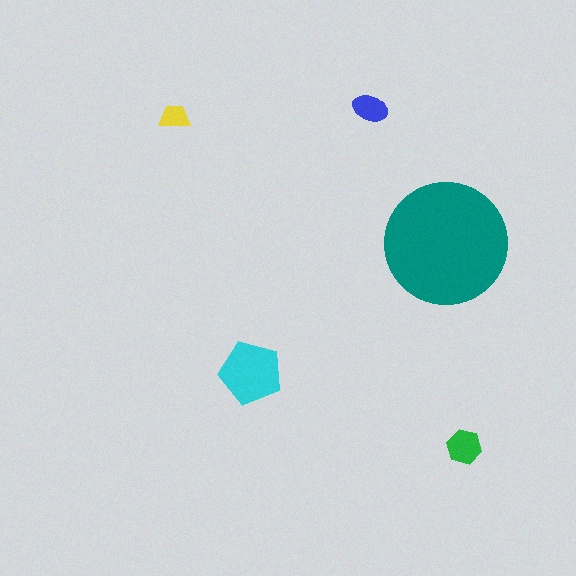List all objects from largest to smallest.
The teal circle, the cyan pentagon, the green hexagon, the blue ellipse, the yellow trapezoid.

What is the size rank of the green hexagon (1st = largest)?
3rd.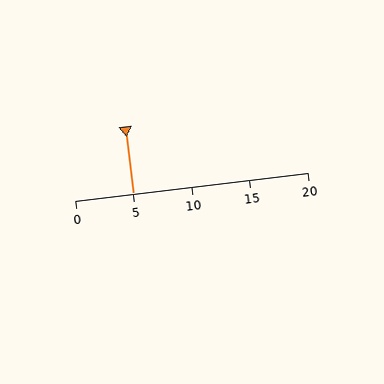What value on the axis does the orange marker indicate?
The marker indicates approximately 5.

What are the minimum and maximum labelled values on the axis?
The axis runs from 0 to 20.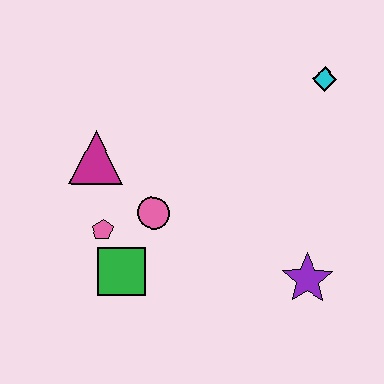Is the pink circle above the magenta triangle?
No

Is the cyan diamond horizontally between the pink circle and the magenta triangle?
No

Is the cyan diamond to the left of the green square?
No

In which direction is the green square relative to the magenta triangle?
The green square is below the magenta triangle.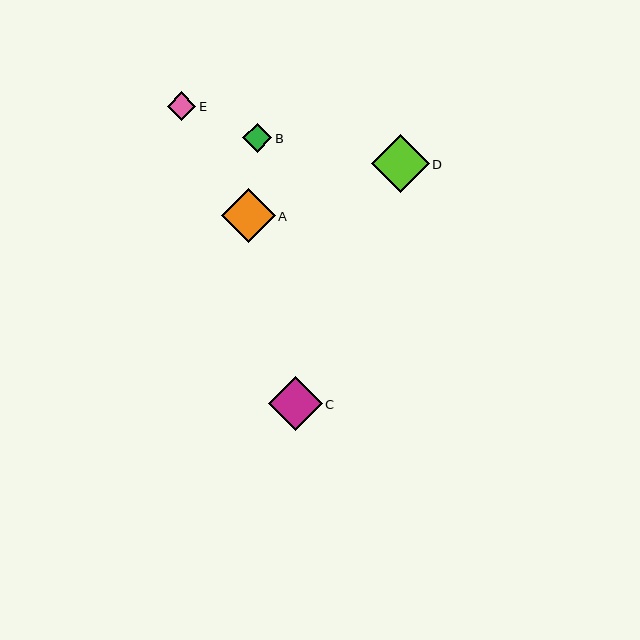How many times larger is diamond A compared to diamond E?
Diamond A is approximately 1.9 times the size of diamond E.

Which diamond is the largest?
Diamond D is the largest with a size of approximately 58 pixels.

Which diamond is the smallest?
Diamond E is the smallest with a size of approximately 29 pixels.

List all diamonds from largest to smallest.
From largest to smallest: D, A, C, B, E.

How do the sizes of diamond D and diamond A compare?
Diamond D and diamond A are approximately the same size.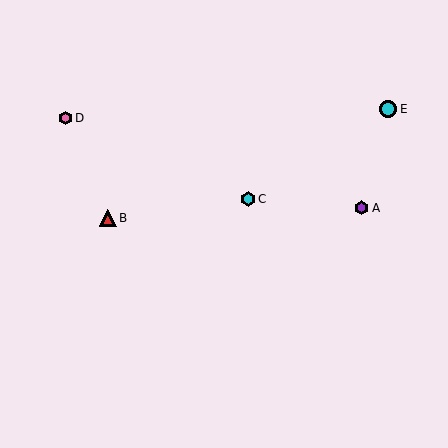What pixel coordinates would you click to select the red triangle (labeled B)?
Click at (108, 218) to select the red triangle B.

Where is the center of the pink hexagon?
The center of the pink hexagon is at (66, 118).